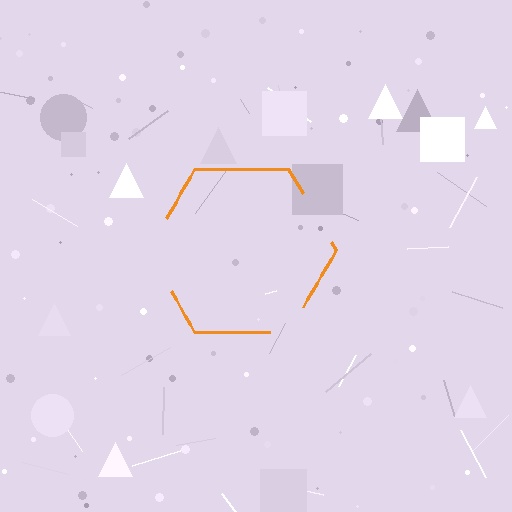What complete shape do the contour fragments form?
The contour fragments form a hexagon.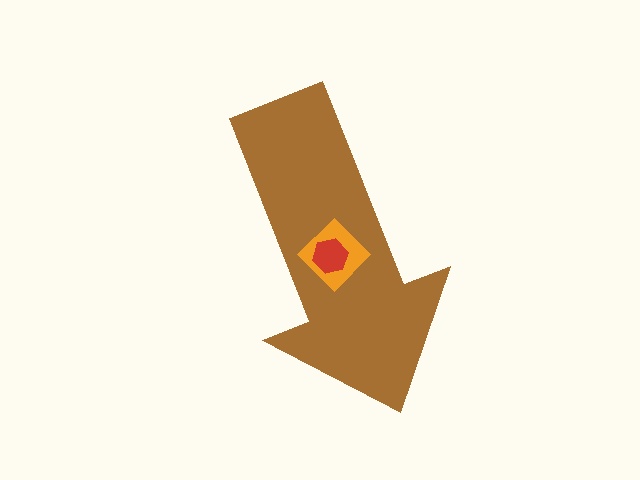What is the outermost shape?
The brown arrow.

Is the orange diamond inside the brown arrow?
Yes.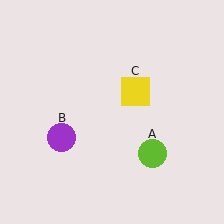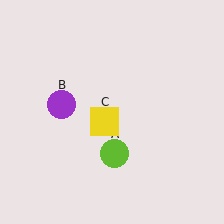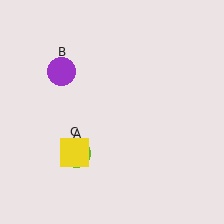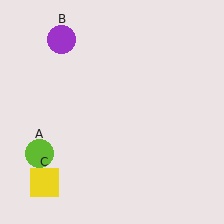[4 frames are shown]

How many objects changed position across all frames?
3 objects changed position: lime circle (object A), purple circle (object B), yellow square (object C).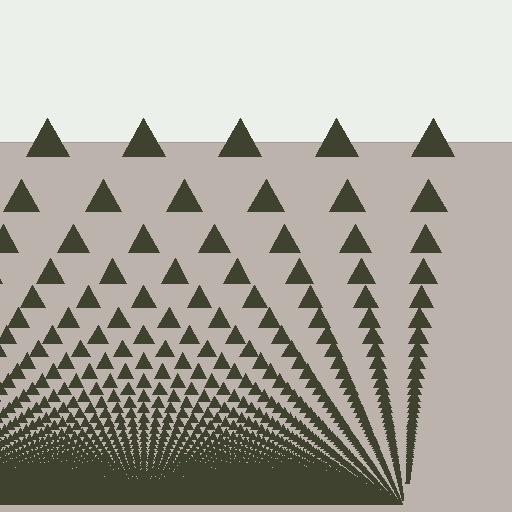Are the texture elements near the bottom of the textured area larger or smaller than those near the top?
Smaller. The gradient is inverted — elements near the bottom are smaller and denser.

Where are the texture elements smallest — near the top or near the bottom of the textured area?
Near the bottom.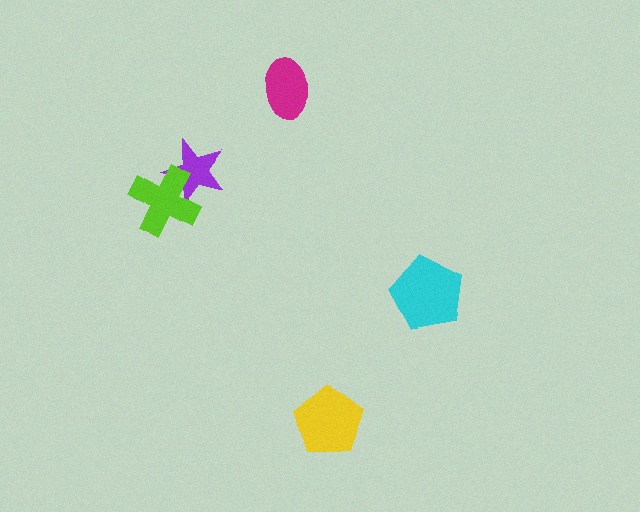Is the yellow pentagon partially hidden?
No, no other shape covers it.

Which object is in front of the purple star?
The lime cross is in front of the purple star.